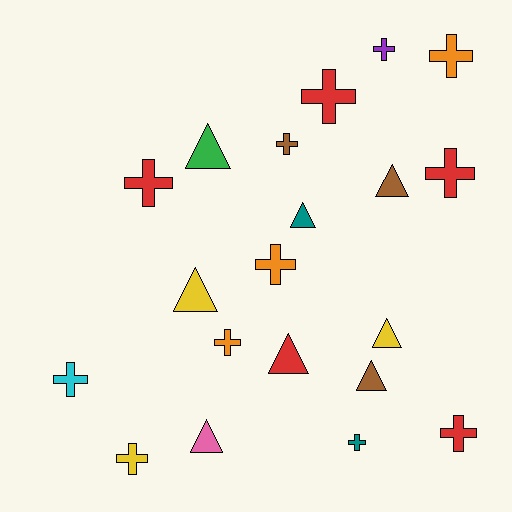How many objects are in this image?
There are 20 objects.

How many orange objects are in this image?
There are 3 orange objects.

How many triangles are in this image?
There are 8 triangles.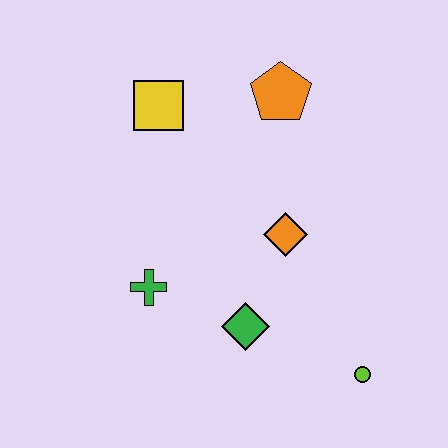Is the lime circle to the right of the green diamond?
Yes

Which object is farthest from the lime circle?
The yellow square is farthest from the lime circle.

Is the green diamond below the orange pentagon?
Yes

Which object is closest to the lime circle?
The green diamond is closest to the lime circle.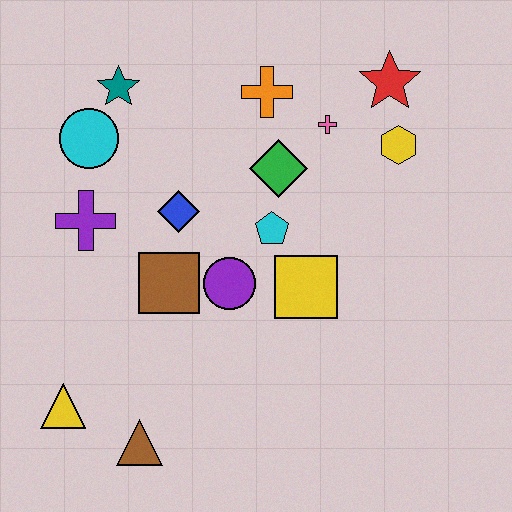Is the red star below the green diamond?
No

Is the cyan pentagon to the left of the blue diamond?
No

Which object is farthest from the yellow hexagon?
The yellow triangle is farthest from the yellow hexagon.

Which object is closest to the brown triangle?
The yellow triangle is closest to the brown triangle.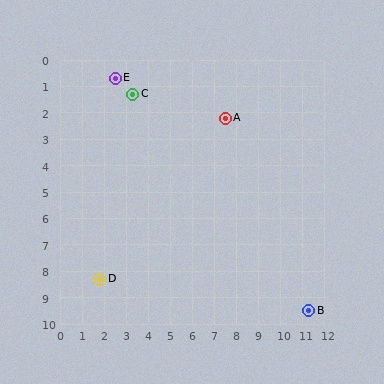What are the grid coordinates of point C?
Point C is at approximately (3.3, 1.3).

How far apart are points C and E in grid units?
Points C and E are about 1.0 grid units apart.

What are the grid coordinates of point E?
Point E is at approximately (2.5, 0.7).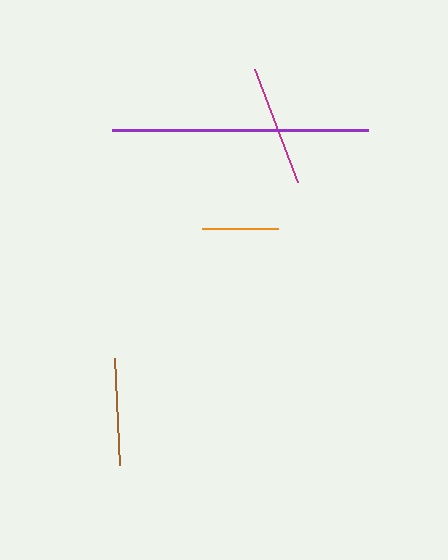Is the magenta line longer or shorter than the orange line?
The magenta line is longer than the orange line.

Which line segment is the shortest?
The orange line is the shortest at approximately 77 pixels.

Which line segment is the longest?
The purple line is the longest at approximately 256 pixels.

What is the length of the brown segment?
The brown segment is approximately 107 pixels long.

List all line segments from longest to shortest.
From longest to shortest: purple, magenta, brown, orange.